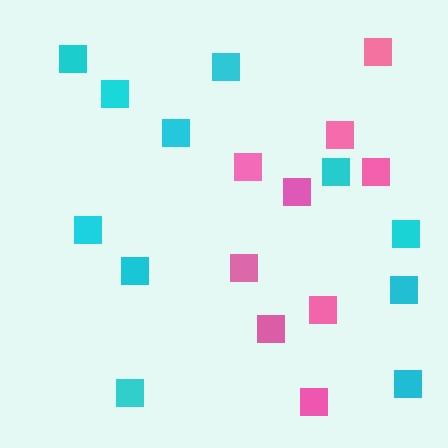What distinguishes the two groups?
There are 2 groups: one group of pink squares (9) and one group of cyan squares (11).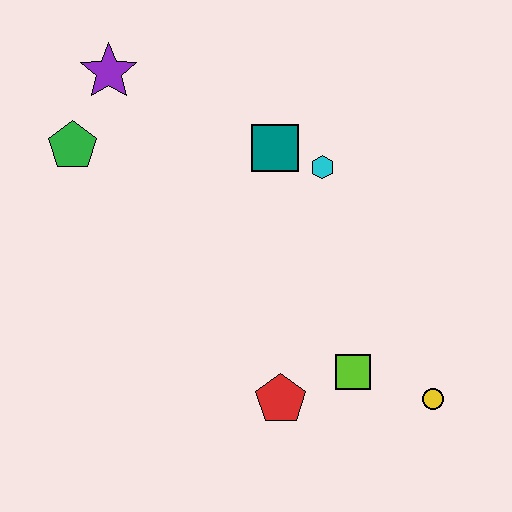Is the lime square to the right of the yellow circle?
No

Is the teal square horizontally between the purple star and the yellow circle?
Yes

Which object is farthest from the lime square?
The purple star is farthest from the lime square.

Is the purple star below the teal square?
No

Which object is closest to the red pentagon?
The lime square is closest to the red pentagon.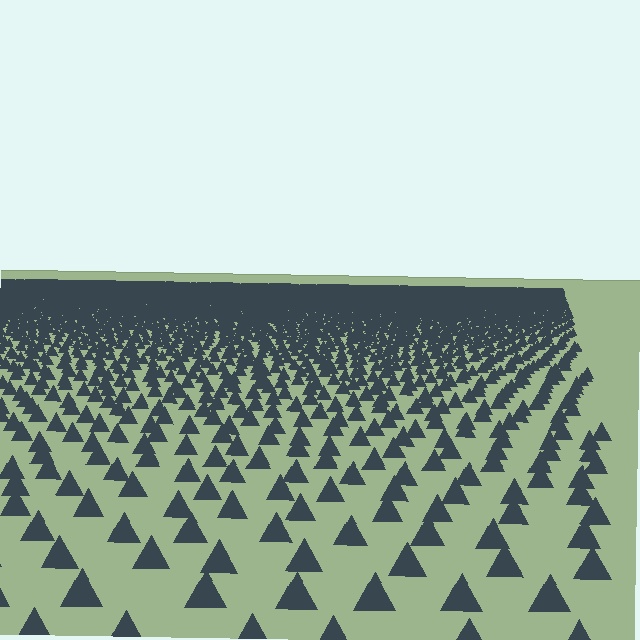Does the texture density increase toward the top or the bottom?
Density increases toward the top.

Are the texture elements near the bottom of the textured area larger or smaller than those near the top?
Larger. Near the bottom, elements are closer to the viewer and appear at a bigger on-screen size.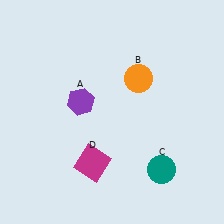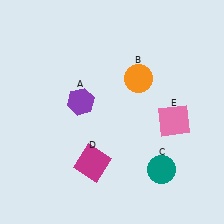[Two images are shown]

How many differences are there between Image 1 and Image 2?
There is 1 difference between the two images.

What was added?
A pink square (E) was added in Image 2.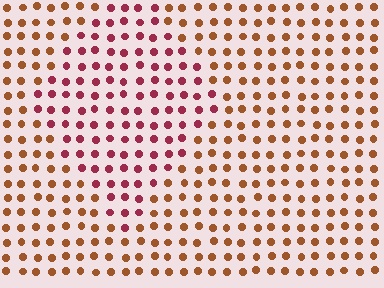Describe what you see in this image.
The image is filled with small brown elements in a uniform arrangement. A diamond-shaped region is visible where the elements are tinted to a slightly different hue, forming a subtle color boundary.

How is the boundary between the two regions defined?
The boundary is defined purely by a slight shift in hue (about 41 degrees). Spacing, size, and orientation are identical on both sides.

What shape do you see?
I see a diamond.